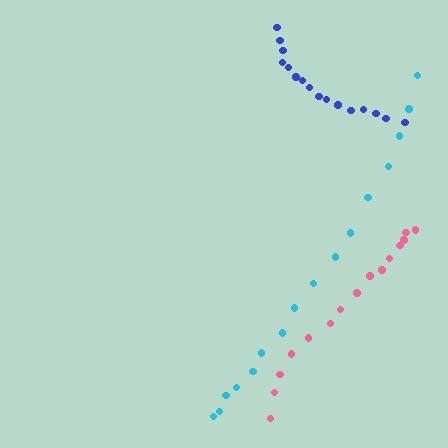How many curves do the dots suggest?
There are 3 distinct paths.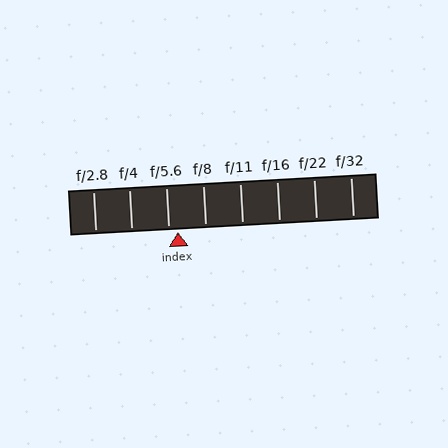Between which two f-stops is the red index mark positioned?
The index mark is between f/5.6 and f/8.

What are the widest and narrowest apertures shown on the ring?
The widest aperture shown is f/2.8 and the narrowest is f/32.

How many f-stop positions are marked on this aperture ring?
There are 8 f-stop positions marked.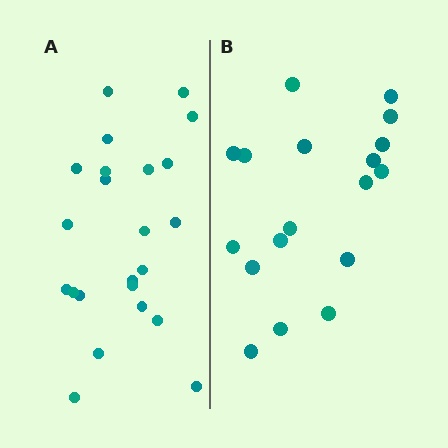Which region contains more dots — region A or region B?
Region A (the left region) has more dots.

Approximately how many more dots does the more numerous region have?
Region A has about 5 more dots than region B.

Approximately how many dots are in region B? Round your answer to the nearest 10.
About 20 dots. (The exact count is 18, which rounds to 20.)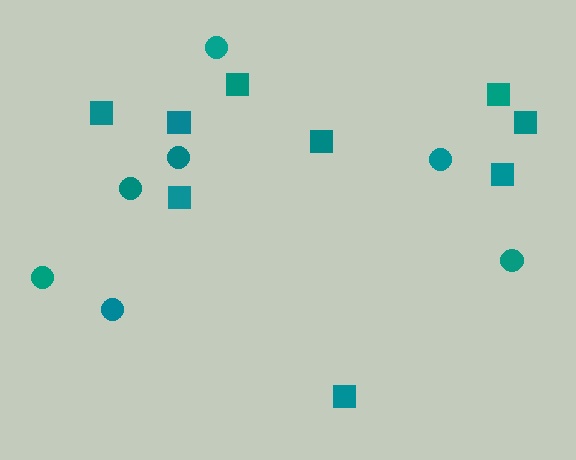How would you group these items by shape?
There are 2 groups: one group of circles (7) and one group of squares (9).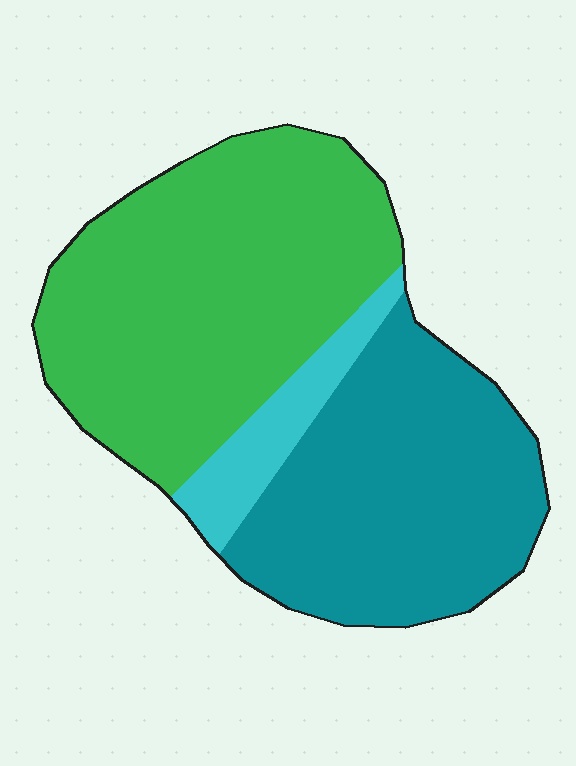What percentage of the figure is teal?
Teal covers around 40% of the figure.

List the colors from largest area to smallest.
From largest to smallest: green, teal, cyan.